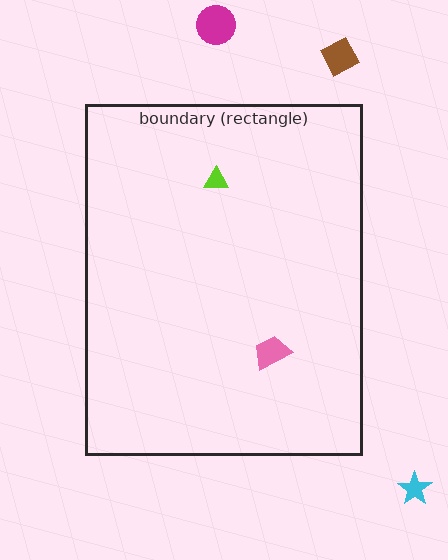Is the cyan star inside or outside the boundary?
Outside.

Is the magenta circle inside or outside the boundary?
Outside.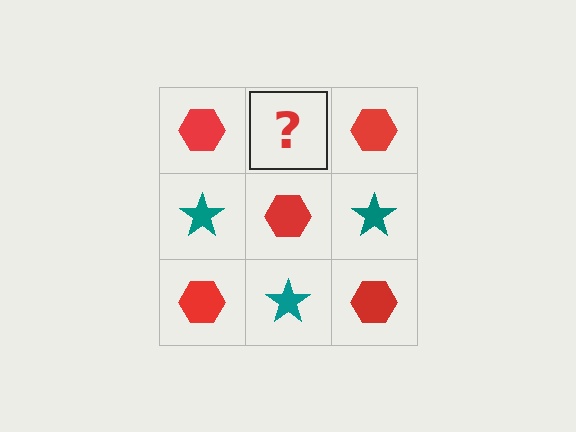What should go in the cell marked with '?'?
The missing cell should contain a teal star.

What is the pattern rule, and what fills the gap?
The rule is that it alternates red hexagon and teal star in a checkerboard pattern. The gap should be filled with a teal star.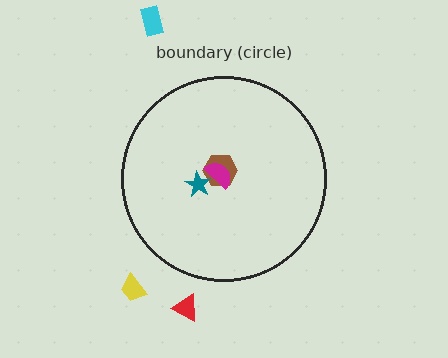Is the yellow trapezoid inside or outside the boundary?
Outside.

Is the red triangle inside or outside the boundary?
Outside.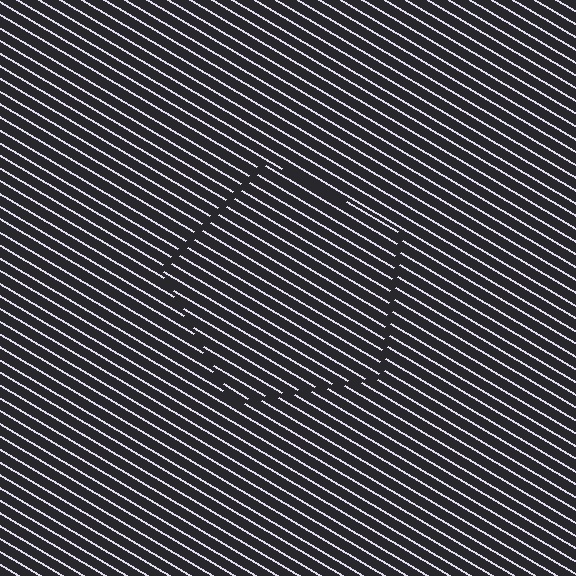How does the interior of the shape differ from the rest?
The interior of the shape contains the same grating, shifted by half a period — the contour is defined by the phase discontinuity where line-ends from the inner and outer gratings abut.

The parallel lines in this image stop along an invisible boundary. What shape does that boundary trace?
An illusory pentagon. The interior of the shape contains the same grating, shifted by half a period — the contour is defined by the phase discontinuity where line-ends from the inner and outer gratings abut.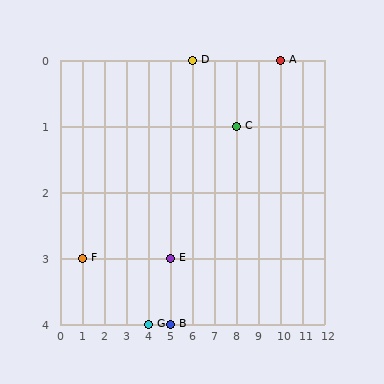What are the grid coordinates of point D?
Point D is at grid coordinates (6, 0).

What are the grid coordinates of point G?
Point G is at grid coordinates (4, 4).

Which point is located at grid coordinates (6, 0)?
Point D is at (6, 0).